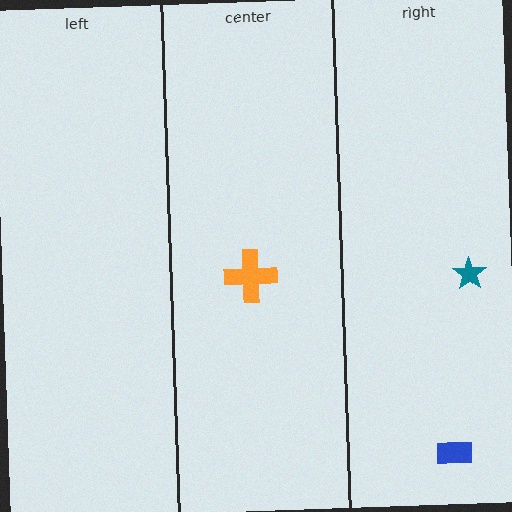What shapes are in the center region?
The orange cross.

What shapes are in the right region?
The blue rectangle, the teal star.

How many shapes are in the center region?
1.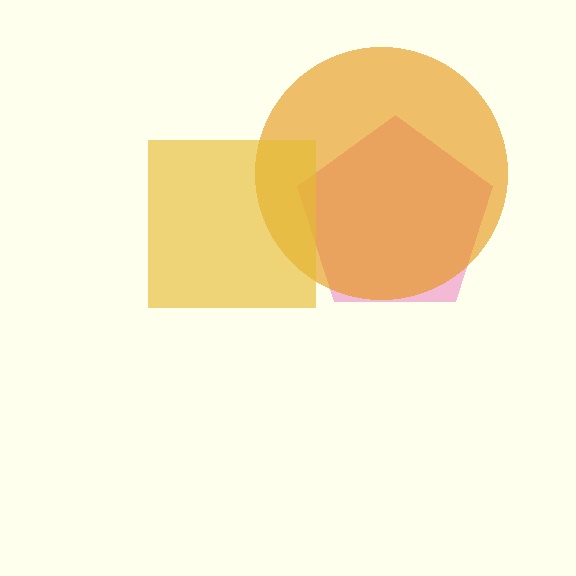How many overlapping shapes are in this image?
There are 3 overlapping shapes in the image.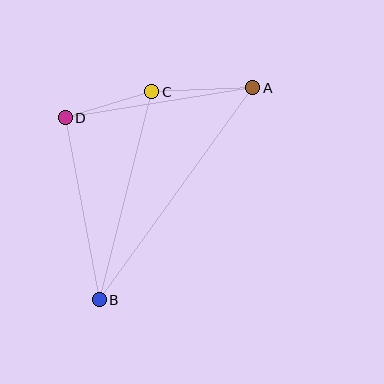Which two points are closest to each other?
Points C and D are closest to each other.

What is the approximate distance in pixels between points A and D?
The distance between A and D is approximately 190 pixels.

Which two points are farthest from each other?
Points A and B are farthest from each other.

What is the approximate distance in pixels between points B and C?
The distance between B and C is approximately 215 pixels.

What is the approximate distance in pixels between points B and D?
The distance between B and D is approximately 185 pixels.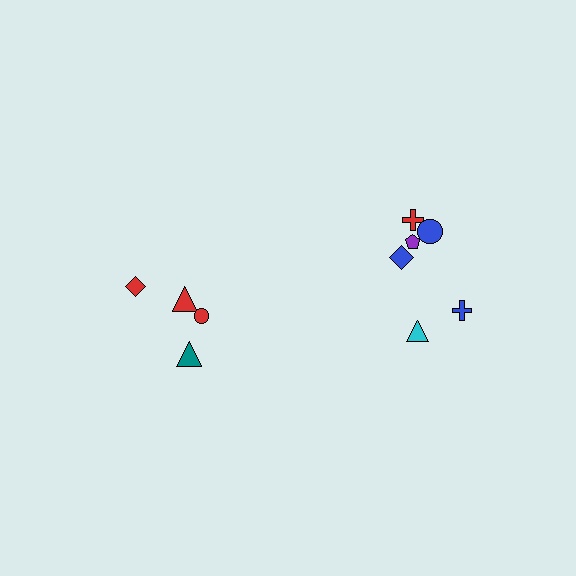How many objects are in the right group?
There are 6 objects.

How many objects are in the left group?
There are 4 objects.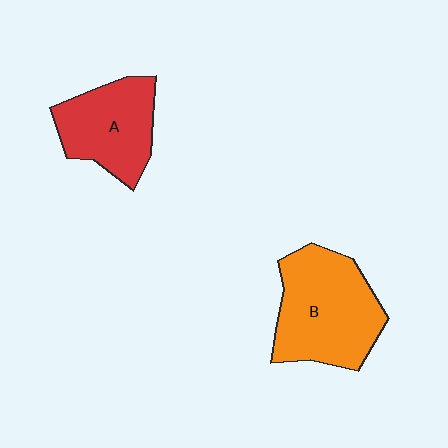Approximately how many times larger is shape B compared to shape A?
Approximately 1.3 times.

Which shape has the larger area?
Shape B (orange).